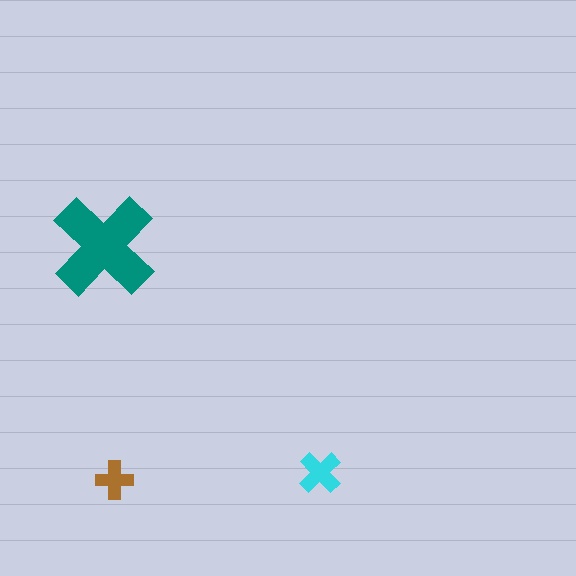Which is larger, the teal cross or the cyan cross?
The teal one.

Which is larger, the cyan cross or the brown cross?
The cyan one.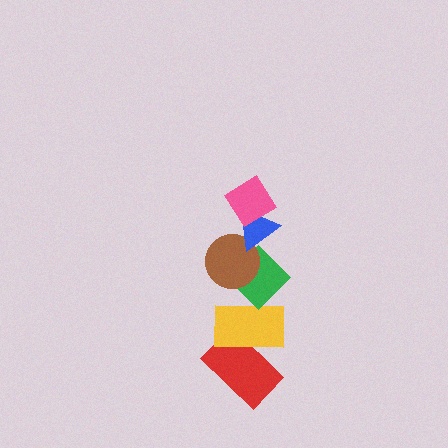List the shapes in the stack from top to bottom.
From top to bottom: the pink diamond, the blue triangle, the brown circle, the green diamond, the yellow rectangle, the red rectangle.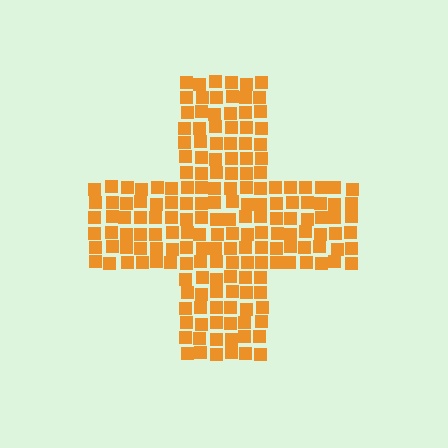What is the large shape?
The large shape is a cross.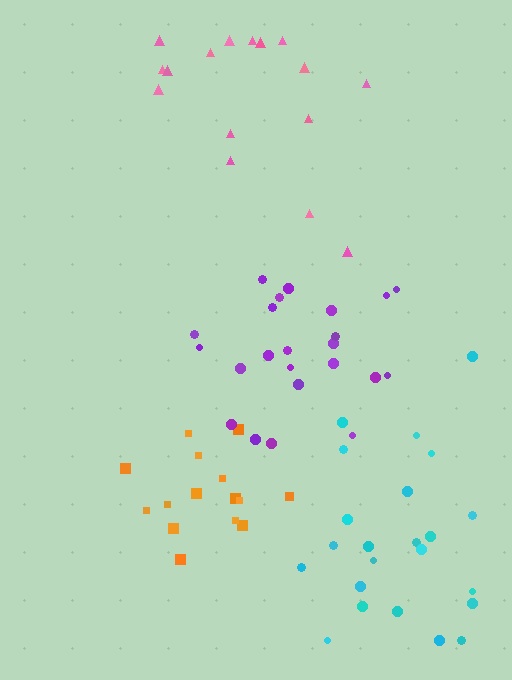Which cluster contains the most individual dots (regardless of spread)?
Cyan (23).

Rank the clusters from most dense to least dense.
purple, orange, cyan, pink.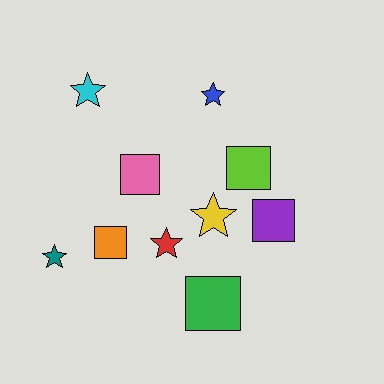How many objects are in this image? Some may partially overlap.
There are 10 objects.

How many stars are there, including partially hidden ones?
There are 5 stars.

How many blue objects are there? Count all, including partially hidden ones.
There is 1 blue object.